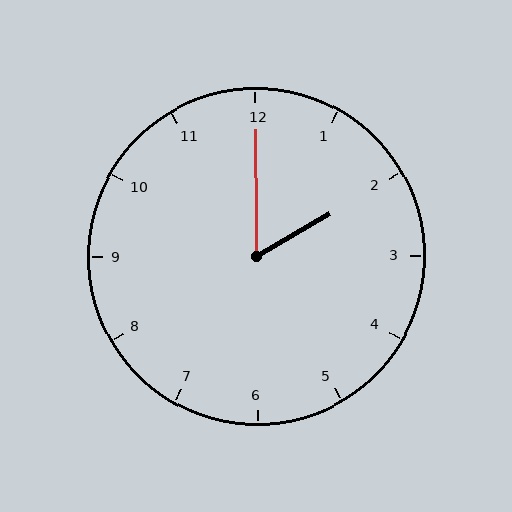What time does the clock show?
2:00.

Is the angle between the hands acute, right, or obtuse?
It is acute.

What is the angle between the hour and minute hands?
Approximately 60 degrees.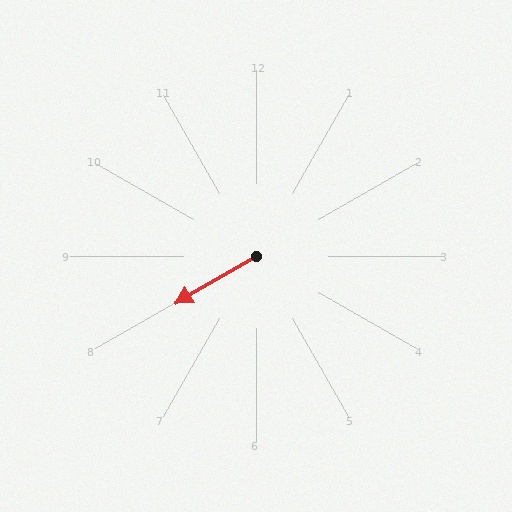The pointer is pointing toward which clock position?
Roughly 8 o'clock.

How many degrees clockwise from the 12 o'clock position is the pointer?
Approximately 240 degrees.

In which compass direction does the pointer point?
Southwest.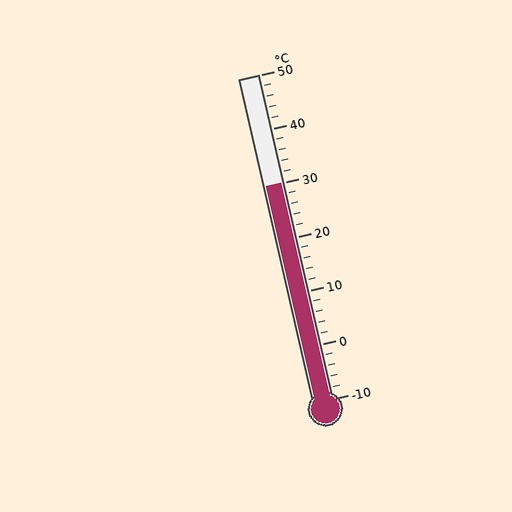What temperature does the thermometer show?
The thermometer shows approximately 30°C.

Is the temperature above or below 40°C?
The temperature is below 40°C.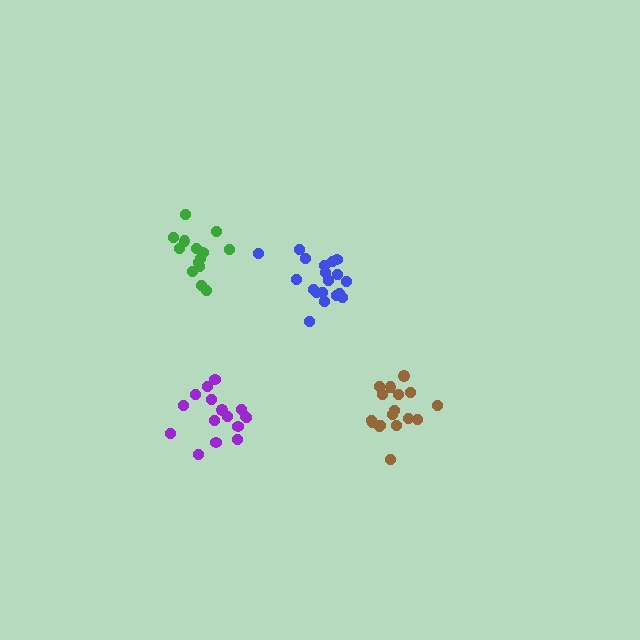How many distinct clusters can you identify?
There are 4 distinct clusters.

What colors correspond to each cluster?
The clusters are colored: purple, brown, blue, green.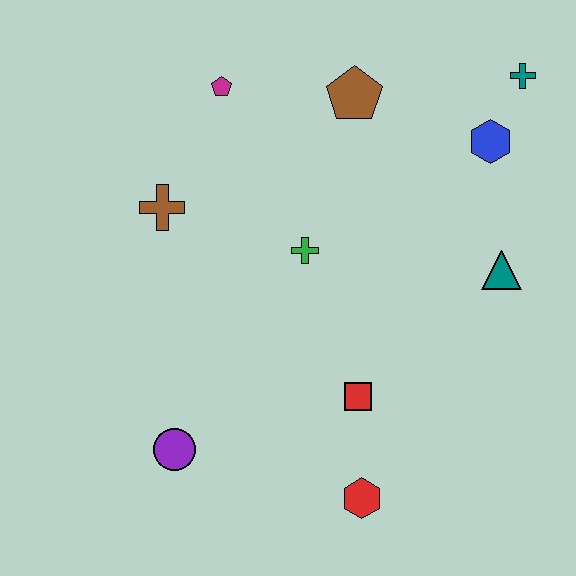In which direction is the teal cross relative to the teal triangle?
The teal cross is above the teal triangle.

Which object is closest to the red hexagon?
The red square is closest to the red hexagon.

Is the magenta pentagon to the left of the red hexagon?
Yes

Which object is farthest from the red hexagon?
The teal cross is farthest from the red hexagon.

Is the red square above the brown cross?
No